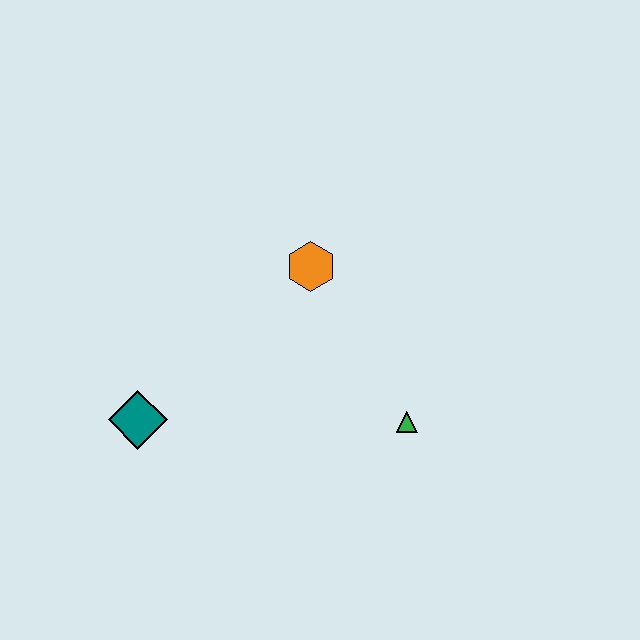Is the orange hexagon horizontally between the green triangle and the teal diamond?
Yes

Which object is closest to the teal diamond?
The orange hexagon is closest to the teal diamond.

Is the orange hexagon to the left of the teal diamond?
No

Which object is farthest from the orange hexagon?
The teal diamond is farthest from the orange hexagon.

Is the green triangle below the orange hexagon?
Yes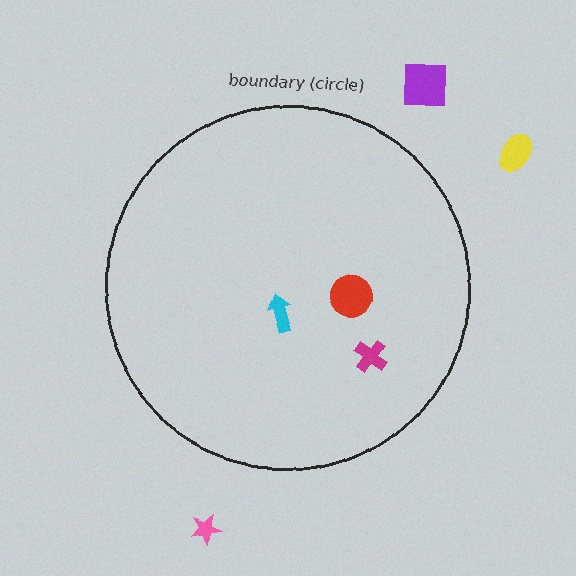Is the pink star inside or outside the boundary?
Outside.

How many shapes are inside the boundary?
3 inside, 3 outside.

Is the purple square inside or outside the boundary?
Outside.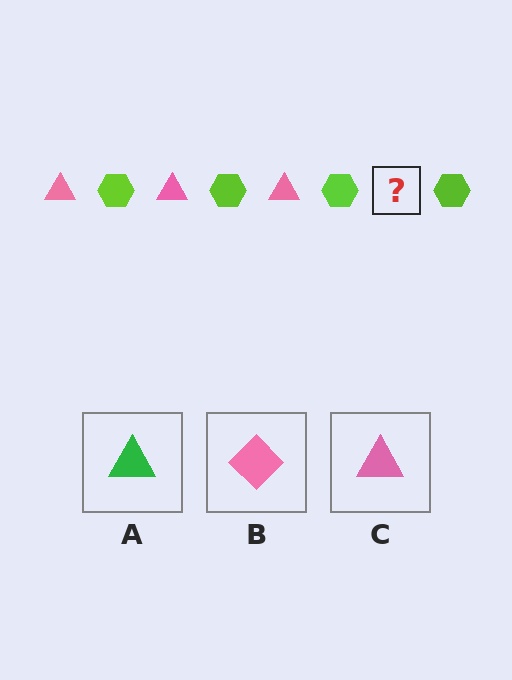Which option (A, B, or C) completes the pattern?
C.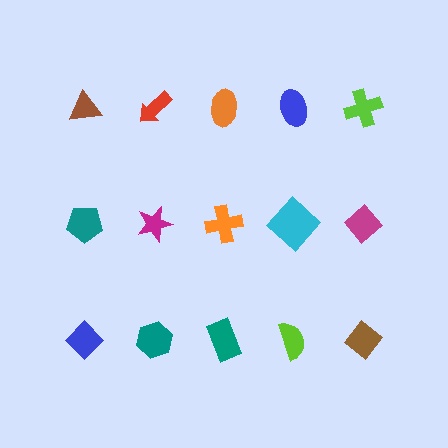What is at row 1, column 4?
A blue ellipse.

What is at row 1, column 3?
An orange ellipse.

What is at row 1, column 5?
A lime cross.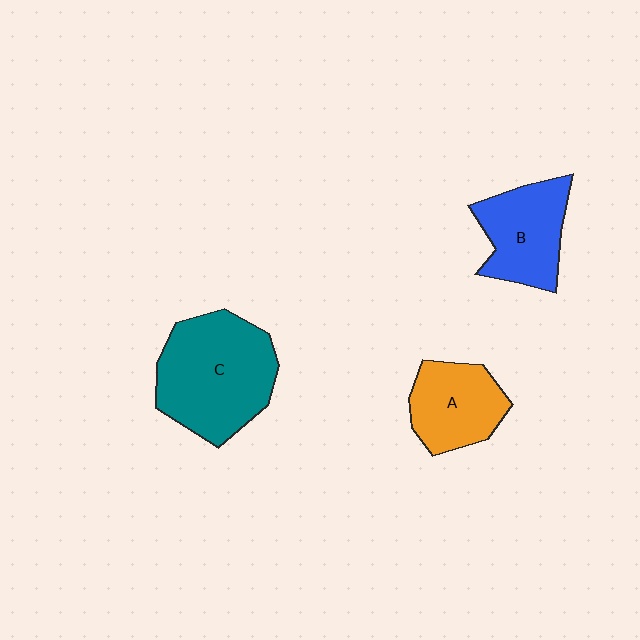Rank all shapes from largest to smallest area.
From largest to smallest: C (teal), B (blue), A (orange).